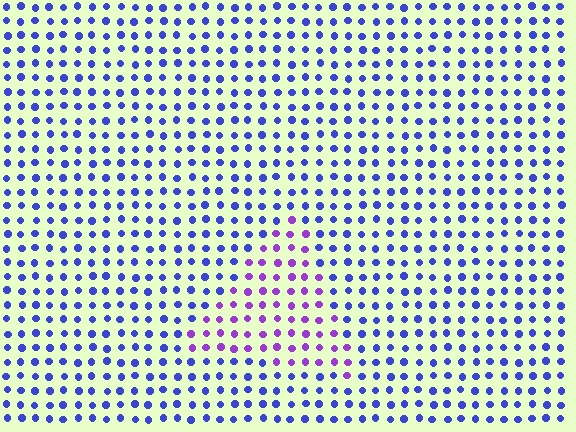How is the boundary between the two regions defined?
The boundary is defined purely by a slight shift in hue (about 44 degrees). Spacing, size, and orientation are identical on both sides.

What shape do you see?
I see a triangle.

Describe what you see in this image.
The image is filled with small blue elements in a uniform arrangement. A triangle-shaped region is visible where the elements are tinted to a slightly different hue, forming a subtle color boundary.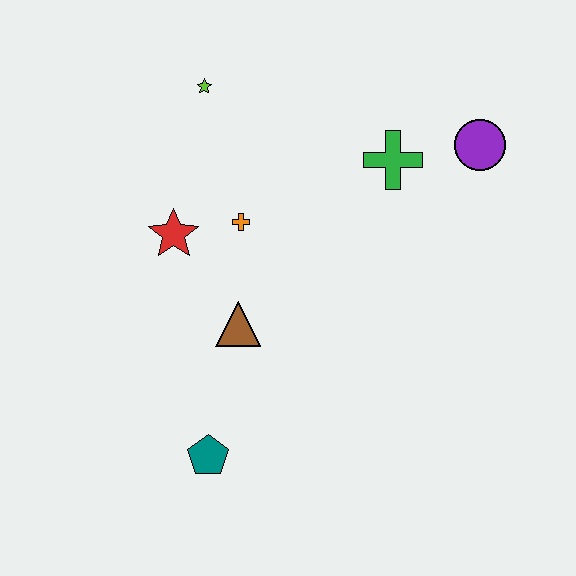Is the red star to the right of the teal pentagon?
No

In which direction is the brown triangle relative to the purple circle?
The brown triangle is to the left of the purple circle.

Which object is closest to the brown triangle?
The orange cross is closest to the brown triangle.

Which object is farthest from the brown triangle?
The purple circle is farthest from the brown triangle.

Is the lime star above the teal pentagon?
Yes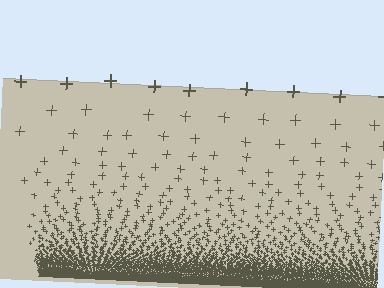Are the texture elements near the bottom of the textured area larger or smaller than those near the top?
Smaller. The gradient is inverted — elements near the bottom are smaller and denser.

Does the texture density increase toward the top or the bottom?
Density increases toward the bottom.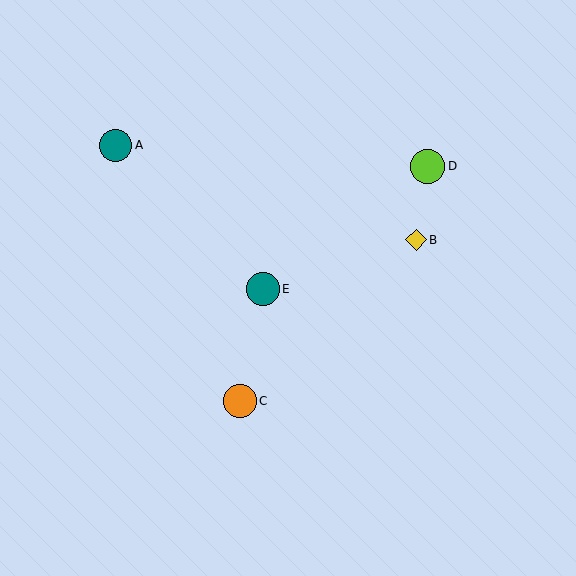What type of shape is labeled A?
Shape A is a teal circle.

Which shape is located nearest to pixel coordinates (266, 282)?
The teal circle (labeled E) at (263, 289) is nearest to that location.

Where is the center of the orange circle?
The center of the orange circle is at (240, 401).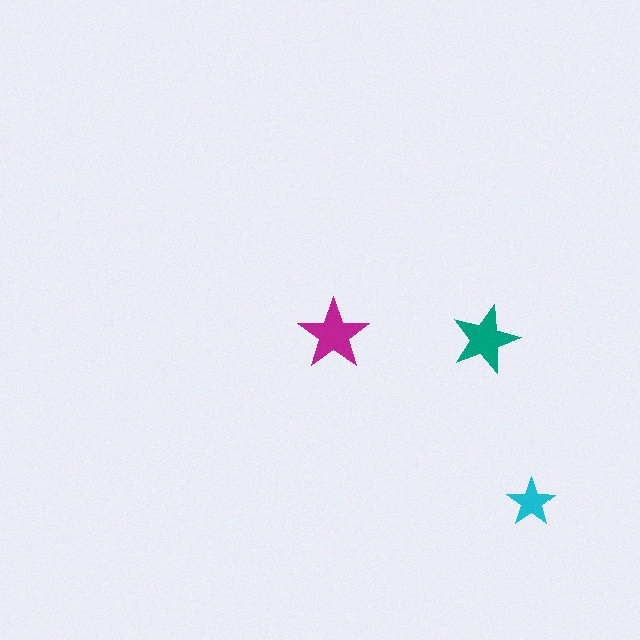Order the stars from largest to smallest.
the magenta one, the teal one, the cyan one.